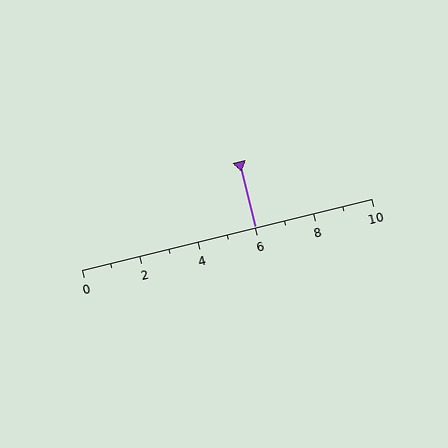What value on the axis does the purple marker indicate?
The marker indicates approximately 6.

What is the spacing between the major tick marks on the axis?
The major ticks are spaced 2 apart.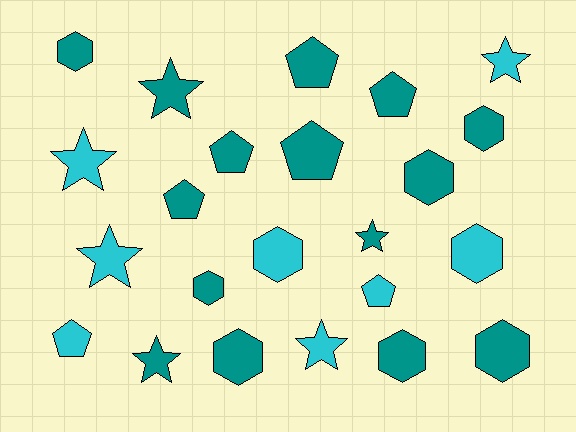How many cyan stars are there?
There are 4 cyan stars.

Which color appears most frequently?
Teal, with 15 objects.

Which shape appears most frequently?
Hexagon, with 9 objects.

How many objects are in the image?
There are 23 objects.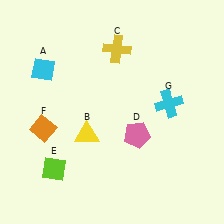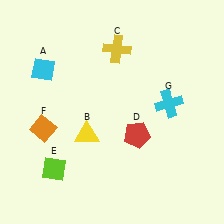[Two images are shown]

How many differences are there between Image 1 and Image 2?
There is 1 difference between the two images.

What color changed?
The pentagon (D) changed from pink in Image 1 to red in Image 2.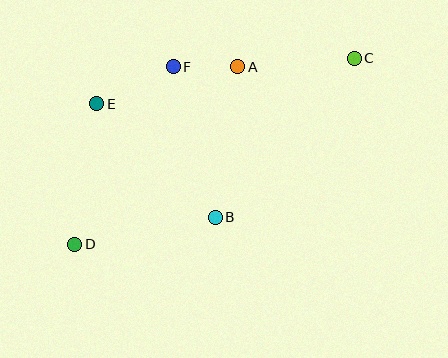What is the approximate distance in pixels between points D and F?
The distance between D and F is approximately 203 pixels.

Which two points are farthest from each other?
Points C and D are farthest from each other.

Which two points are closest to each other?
Points A and F are closest to each other.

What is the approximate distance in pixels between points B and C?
The distance between B and C is approximately 211 pixels.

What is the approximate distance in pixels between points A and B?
The distance between A and B is approximately 152 pixels.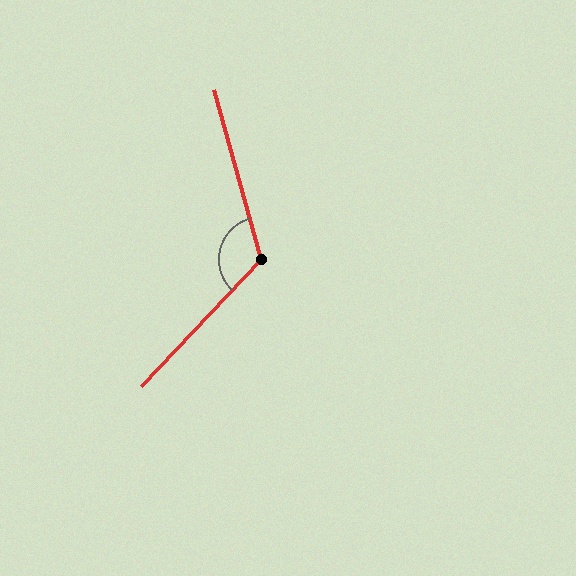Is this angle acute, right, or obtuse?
It is obtuse.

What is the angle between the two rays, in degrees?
Approximately 121 degrees.